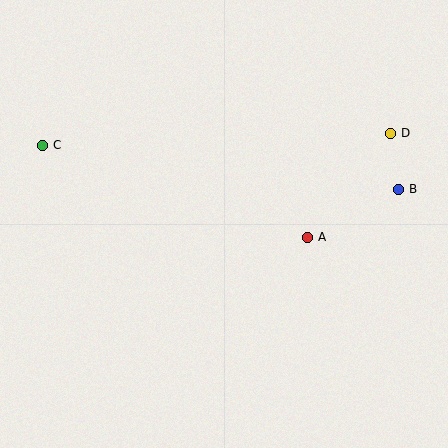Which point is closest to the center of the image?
Point A at (308, 237) is closest to the center.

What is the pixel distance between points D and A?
The distance between D and A is 133 pixels.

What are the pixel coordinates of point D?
Point D is at (391, 133).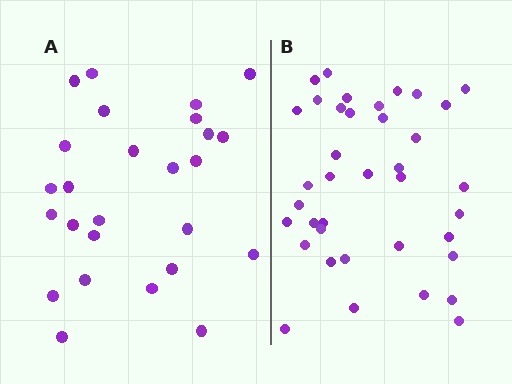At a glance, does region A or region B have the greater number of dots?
Region B (the right region) has more dots.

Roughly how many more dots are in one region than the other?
Region B has roughly 12 or so more dots than region A.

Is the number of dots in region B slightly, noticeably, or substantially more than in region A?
Region B has substantially more. The ratio is roughly 1.5 to 1.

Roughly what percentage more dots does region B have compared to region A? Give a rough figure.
About 45% more.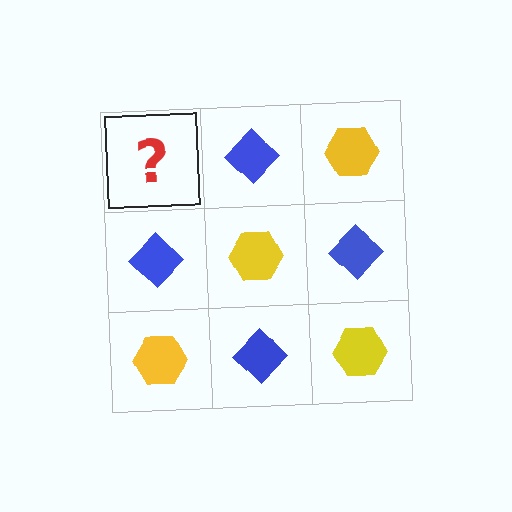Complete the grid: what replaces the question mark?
The question mark should be replaced with a yellow hexagon.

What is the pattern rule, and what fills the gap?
The rule is that it alternates yellow hexagon and blue diamond in a checkerboard pattern. The gap should be filled with a yellow hexagon.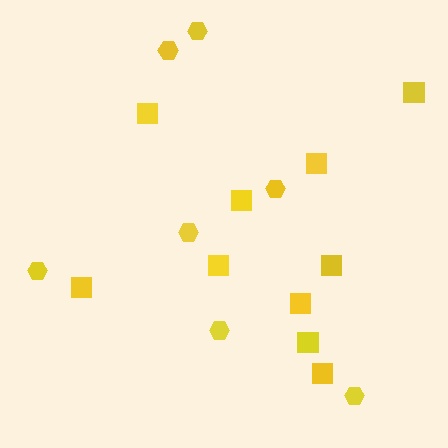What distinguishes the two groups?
There are 2 groups: one group of hexagons (7) and one group of squares (10).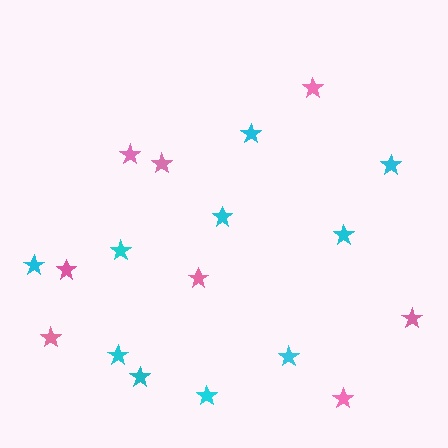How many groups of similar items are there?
There are 2 groups: one group of pink stars (8) and one group of cyan stars (10).